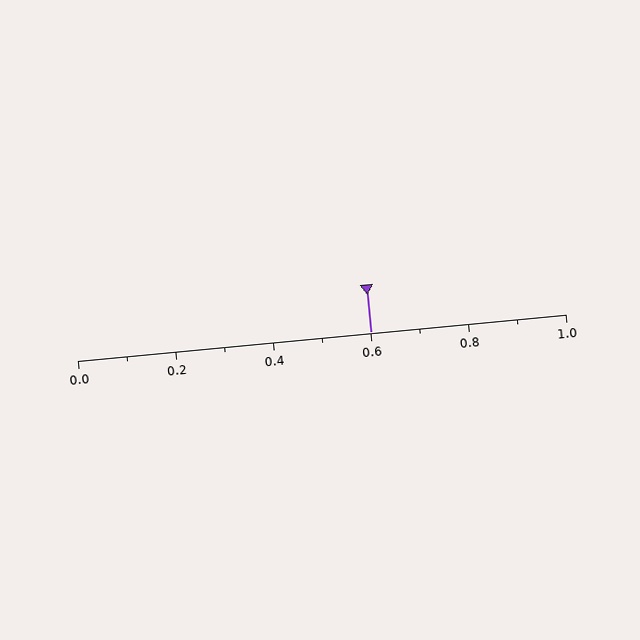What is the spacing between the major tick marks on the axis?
The major ticks are spaced 0.2 apart.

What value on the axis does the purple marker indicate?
The marker indicates approximately 0.6.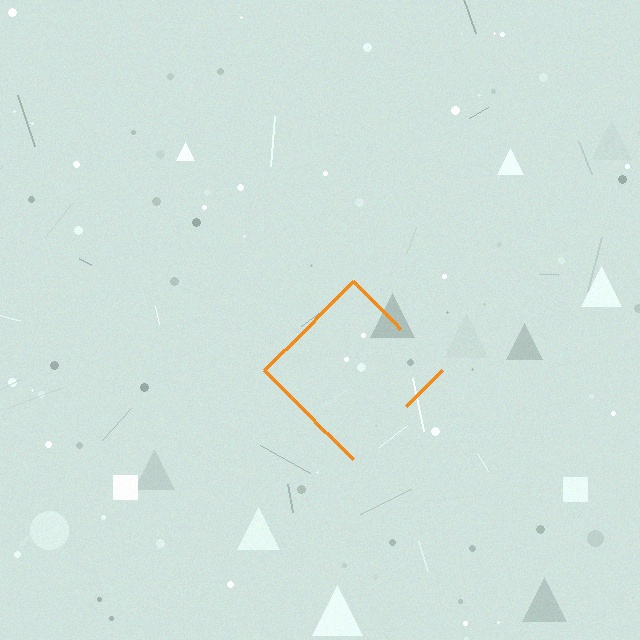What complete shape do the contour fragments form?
The contour fragments form a diamond.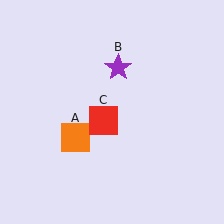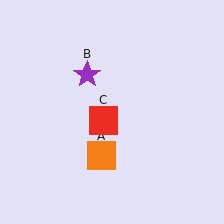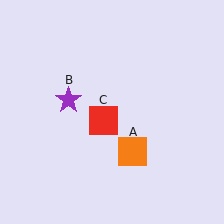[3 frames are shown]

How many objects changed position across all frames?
2 objects changed position: orange square (object A), purple star (object B).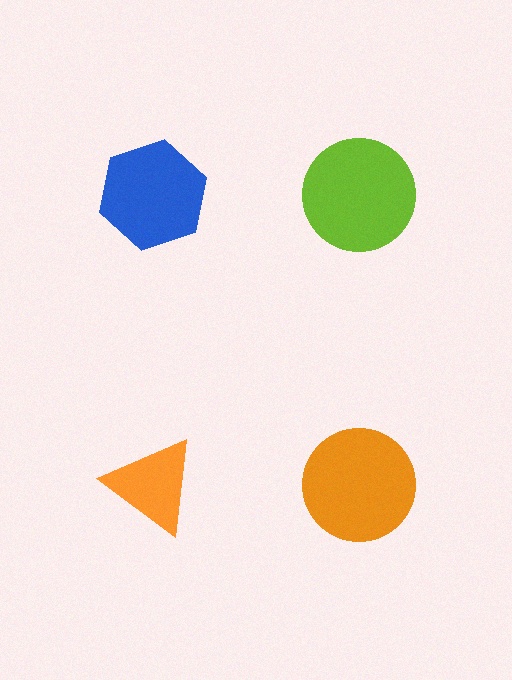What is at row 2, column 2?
An orange circle.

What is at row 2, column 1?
An orange triangle.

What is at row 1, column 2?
A lime circle.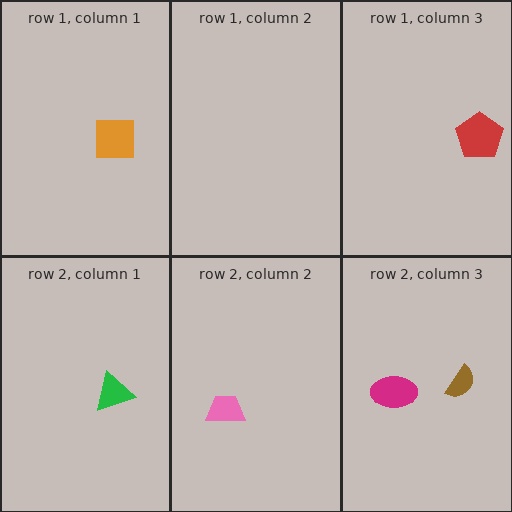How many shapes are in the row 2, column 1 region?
1.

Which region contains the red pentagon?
The row 1, column 3 region.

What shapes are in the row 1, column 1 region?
The orange square.